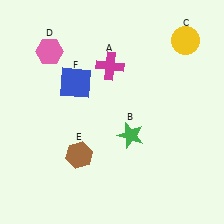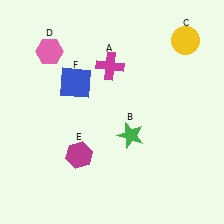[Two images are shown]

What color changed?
The hexagon (E) changed from brown in Image 1 to magenta in Image 2.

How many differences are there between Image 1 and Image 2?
There is 1 difference between the two images.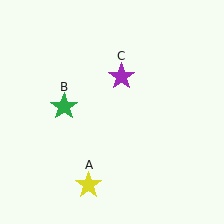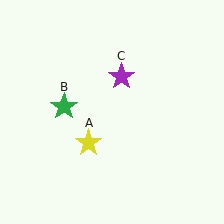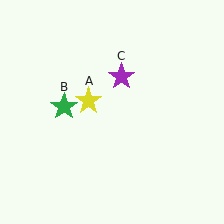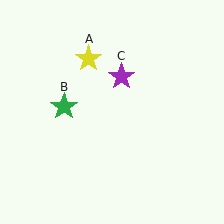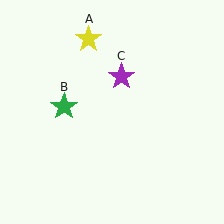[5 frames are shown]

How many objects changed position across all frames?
1 object changed position: yellow star (object A).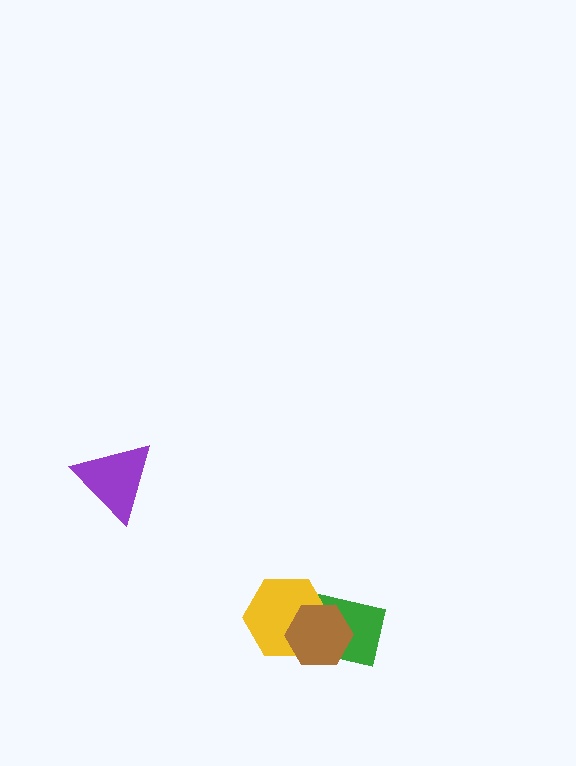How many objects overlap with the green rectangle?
2 objects overlap with the green rectangle.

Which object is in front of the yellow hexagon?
The brown hexagon is in front of the yellow hexagon.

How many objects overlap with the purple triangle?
0 objects overlap with the purple triangle.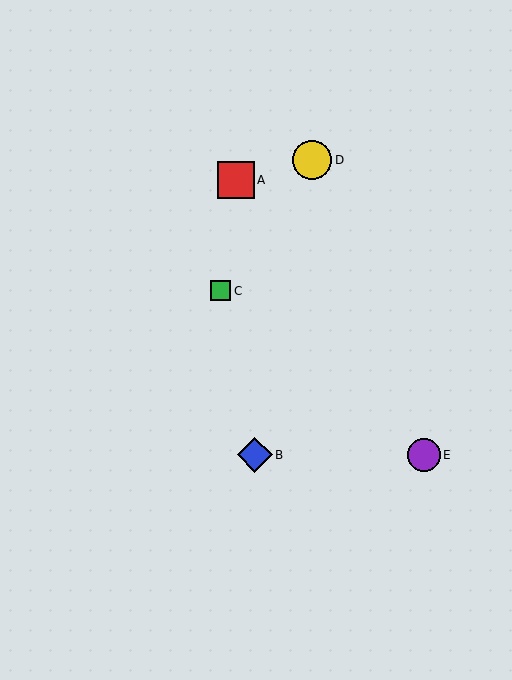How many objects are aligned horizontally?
2 objects (B, E) are aligned horizontally.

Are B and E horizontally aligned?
Yes, both are at y≈455.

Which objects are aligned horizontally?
Objects B, E are aligned horizontally.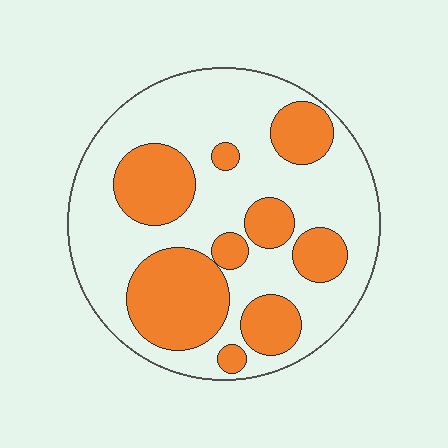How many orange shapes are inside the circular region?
9.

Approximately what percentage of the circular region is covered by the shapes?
Approximately 35%.